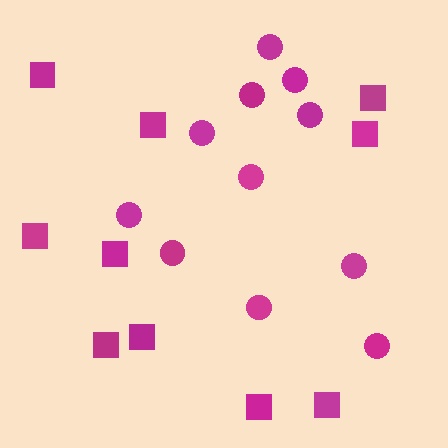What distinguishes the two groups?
There are 2 groups: one group of circles (11) and one group of squares (10).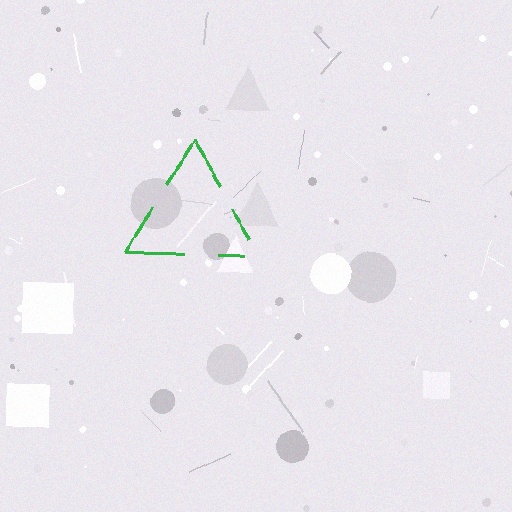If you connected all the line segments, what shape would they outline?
They would outline a triangle.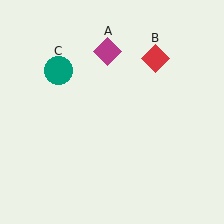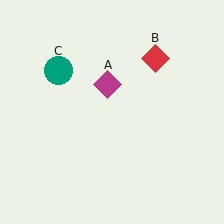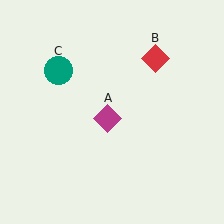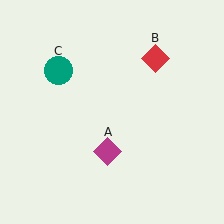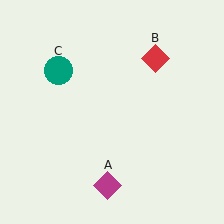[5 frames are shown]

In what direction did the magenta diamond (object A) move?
The magenta diamond (object A) moved down.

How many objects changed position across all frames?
1 object changed position: magenta diamond (object A).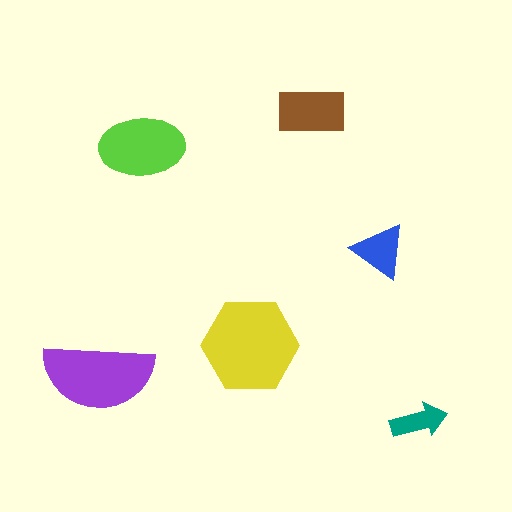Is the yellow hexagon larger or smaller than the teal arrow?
Larger.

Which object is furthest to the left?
The purple semicircle is leftmost.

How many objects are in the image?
There are 6 objects in the image.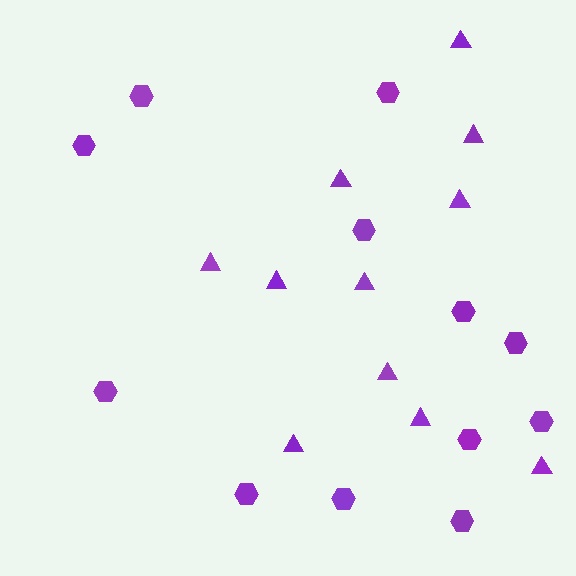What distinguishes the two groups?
There are 2 groups: one group of triangles (11) and one group of hexagons (12).